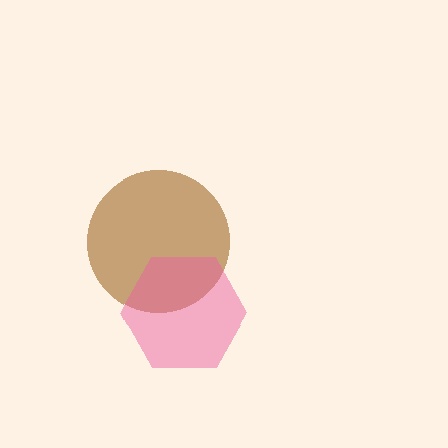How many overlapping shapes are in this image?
There are 2 overlapping shapes in the image.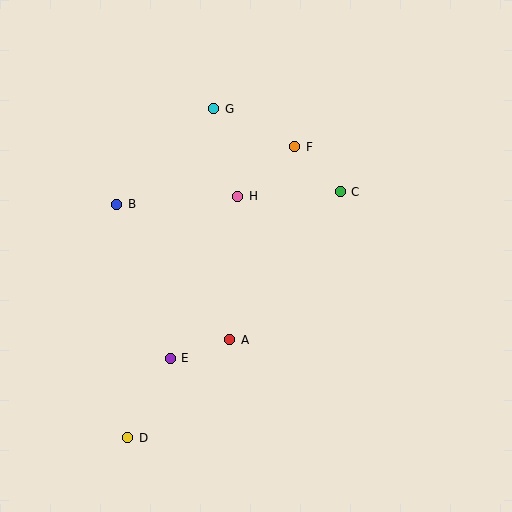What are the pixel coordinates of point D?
Point D is at (128, 438).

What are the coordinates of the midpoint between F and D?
The midpoint between F and D is at (211, 292).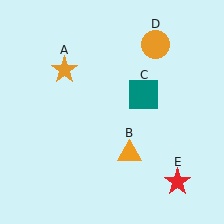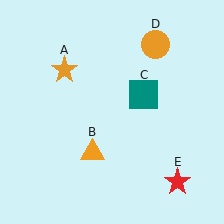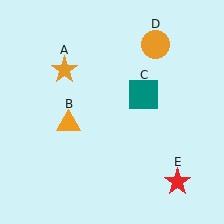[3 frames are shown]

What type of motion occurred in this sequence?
The orange triangle (object B) rotated clockwise around the center of the scene.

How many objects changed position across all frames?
1 object changed position: orange triangle (object B).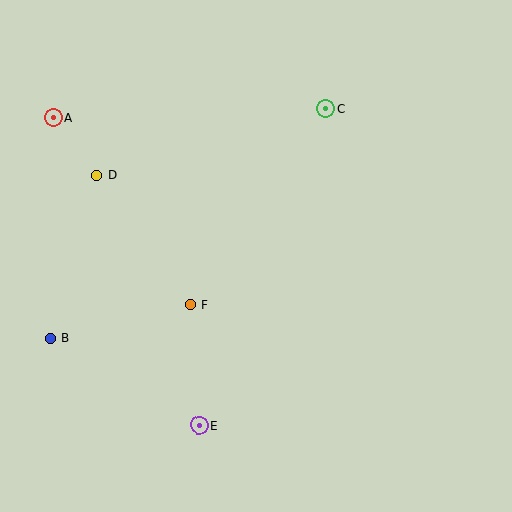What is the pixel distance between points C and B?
The distance between C and B is 359 pixels.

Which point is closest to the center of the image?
Point F at (190, 304) is closest to the center.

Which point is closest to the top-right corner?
Point C is closest to the top-right corner.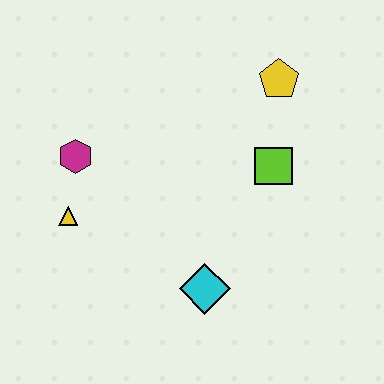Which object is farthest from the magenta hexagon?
The yellow pentagon is farthest from the magenta hexagon.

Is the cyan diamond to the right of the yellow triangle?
Yes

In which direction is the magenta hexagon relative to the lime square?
The magenta hexagon is to the left of the lime square.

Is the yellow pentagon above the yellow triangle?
Yes